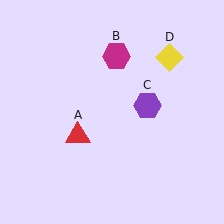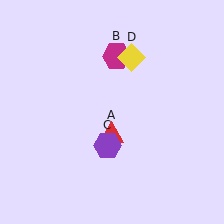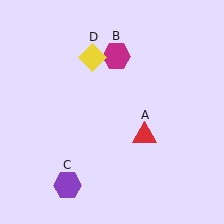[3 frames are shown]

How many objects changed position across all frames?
3 objects changed position: red triangle (object A), purple hexagon (object C), yellow diamond (object D).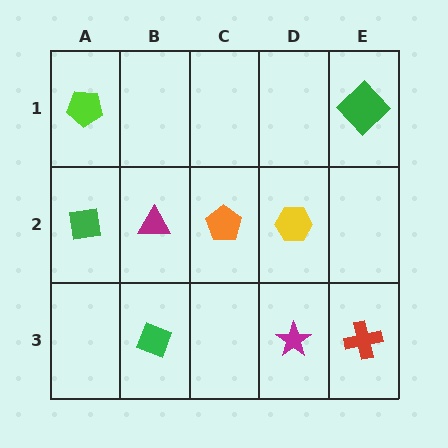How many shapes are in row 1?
2 shapes.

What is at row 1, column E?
A green diamond.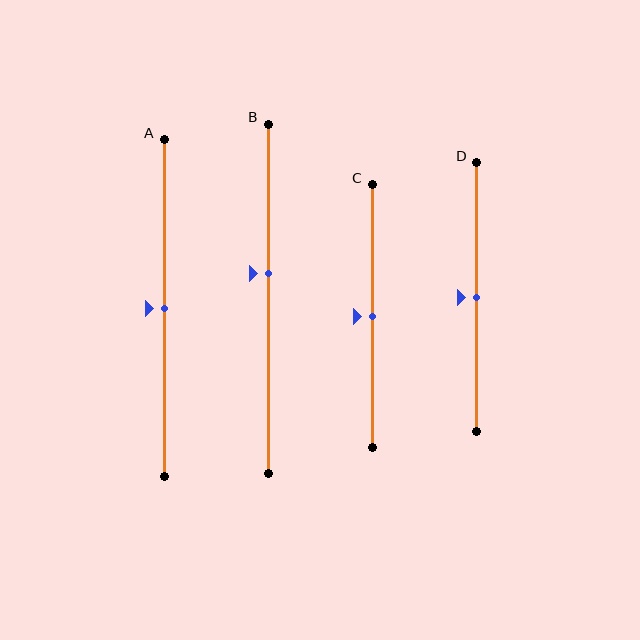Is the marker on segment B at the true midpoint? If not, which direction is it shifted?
No, the marker on segment B is shifted upward by about 7% of the segment length.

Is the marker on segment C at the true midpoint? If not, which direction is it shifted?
Yes, the marker on segment C is at the true midpoint.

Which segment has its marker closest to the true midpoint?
Segment A has its marker closest to the true midpoint.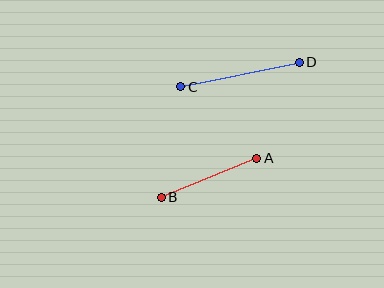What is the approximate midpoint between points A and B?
The midpoint is at approximately (209, 178) pixels.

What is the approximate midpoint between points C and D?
The midpoint is at approximately (240, 74) pixels.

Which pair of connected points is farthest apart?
Points C and D are farthest apart.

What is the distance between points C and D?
The distance is approximately 121 pixels.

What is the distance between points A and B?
The distance is approximately 103 pixels.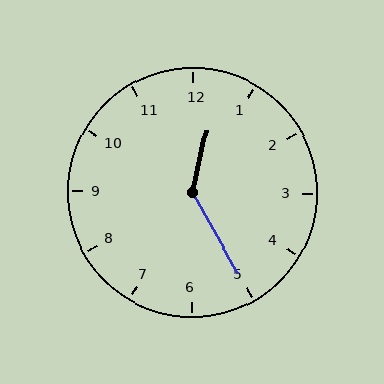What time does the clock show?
12:25.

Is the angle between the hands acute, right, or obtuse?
It is obtuse.